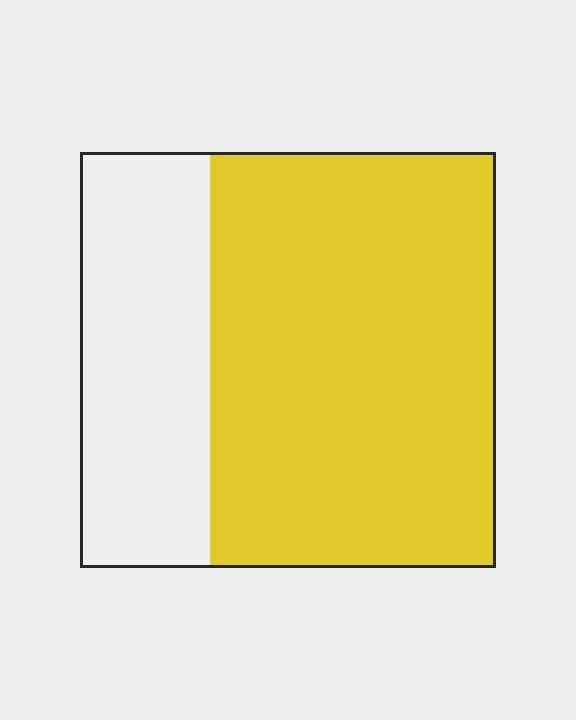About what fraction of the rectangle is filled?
About two thirds (2/3).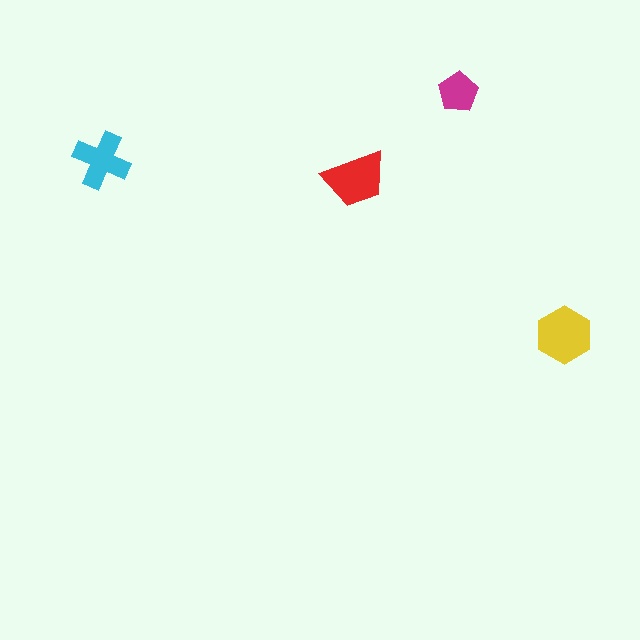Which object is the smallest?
The magenta pentagon.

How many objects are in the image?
There are 4 objects in the image.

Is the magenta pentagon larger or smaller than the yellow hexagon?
Smaller.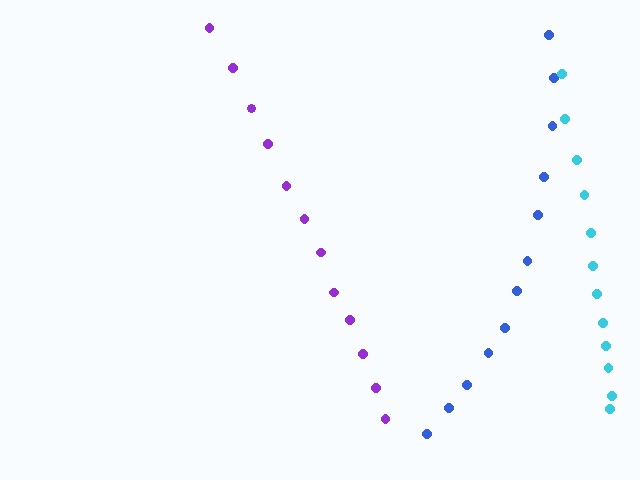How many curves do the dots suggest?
There are 3 distinct paths.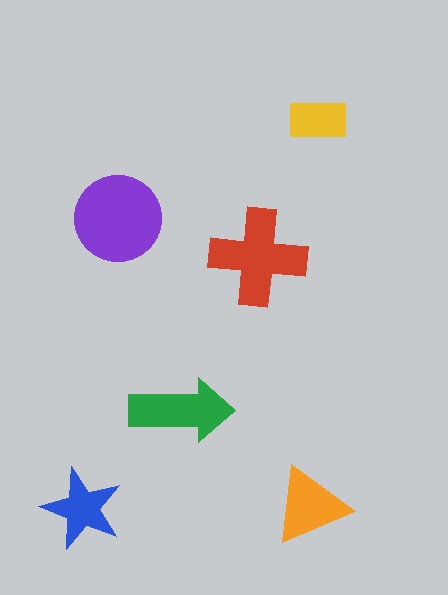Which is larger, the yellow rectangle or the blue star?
The blue star.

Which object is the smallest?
The yellow rectangle.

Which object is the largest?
The purple circle.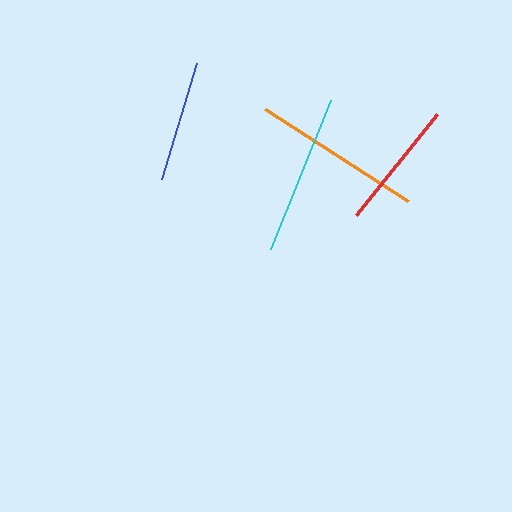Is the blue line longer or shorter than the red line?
The red line is longer than the blue line.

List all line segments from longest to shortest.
From longest to shortest: orange, cyan, red, blue.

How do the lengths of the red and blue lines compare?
The red and blue lines are approximately the same length.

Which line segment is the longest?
The orange line is the longest at approximately 170 pixels.